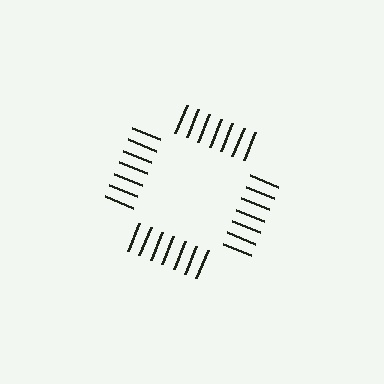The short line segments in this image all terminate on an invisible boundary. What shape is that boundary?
An illusory square — the line segments terminate on its edges but no continuous stroke is drawn.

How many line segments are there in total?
28 — 7 along each of the 4 edges.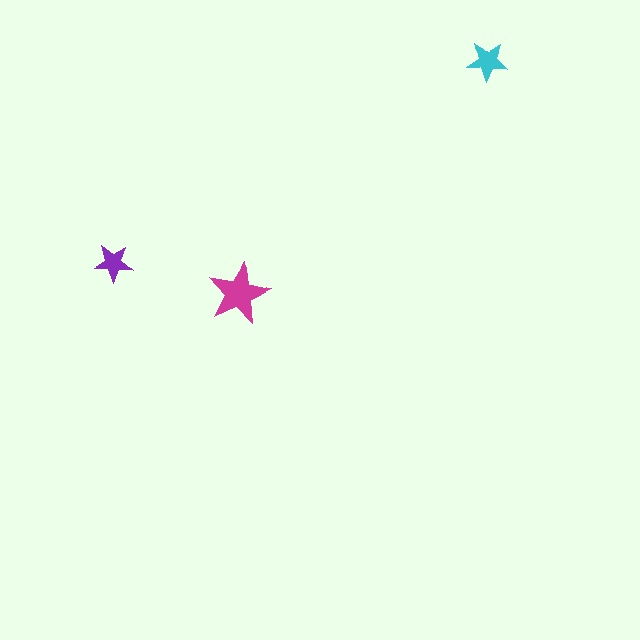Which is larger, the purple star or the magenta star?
The magenta one.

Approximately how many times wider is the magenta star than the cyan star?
About 1.5 times wider.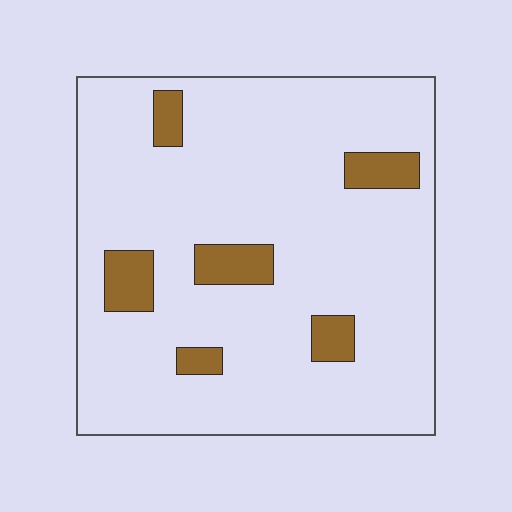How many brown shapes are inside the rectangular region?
6.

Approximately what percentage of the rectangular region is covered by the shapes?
Approximately 10%.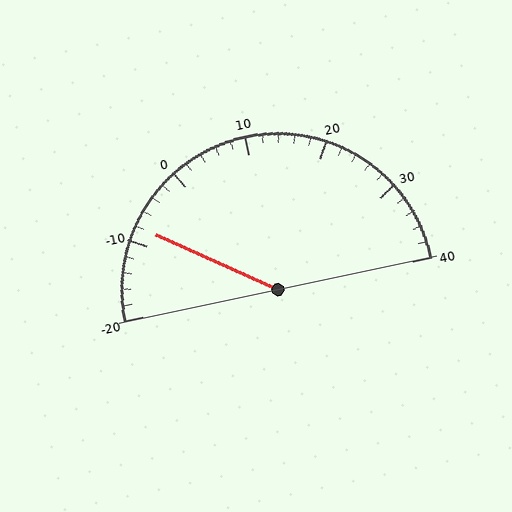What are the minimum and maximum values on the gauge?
The gauge ranges from -20 to 40.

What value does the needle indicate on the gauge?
The needle indicates approximately -8.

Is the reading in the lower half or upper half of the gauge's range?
The reading is in the lower half of the range (-20 to 40).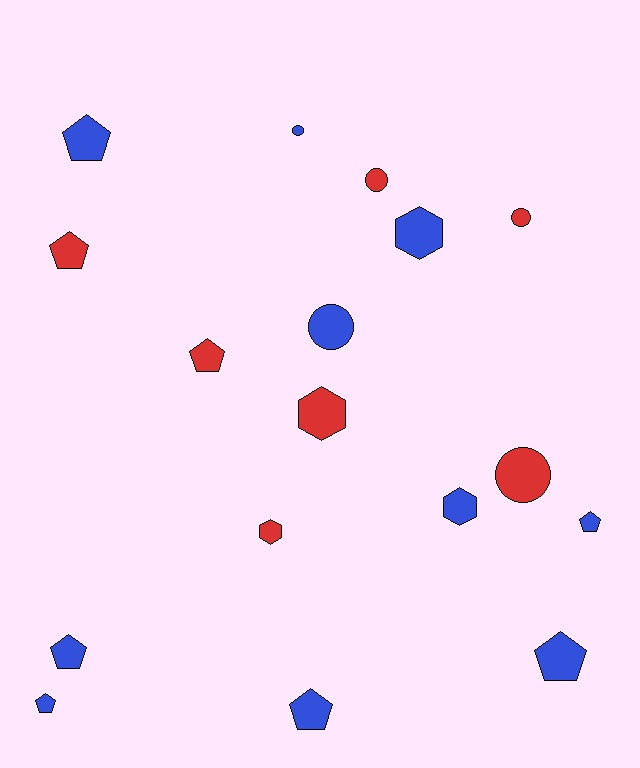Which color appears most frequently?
Blue, with 10 objects.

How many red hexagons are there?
There are 2 red hexagons.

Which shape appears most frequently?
Pentagon, with 8 objects.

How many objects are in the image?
There are 17 objects.